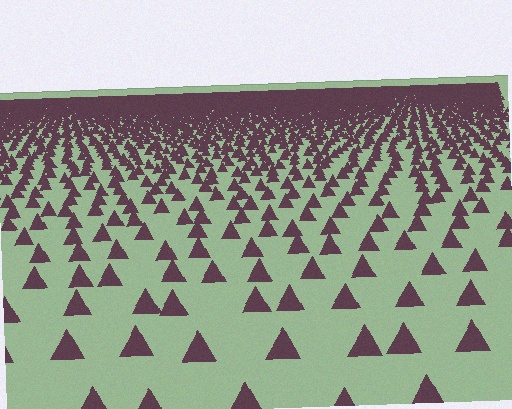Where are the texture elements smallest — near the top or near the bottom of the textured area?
Near the top.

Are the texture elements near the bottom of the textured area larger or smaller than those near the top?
Larger. Near the bottom, elements are closer to the viewer and appear at a bigger on-screen size.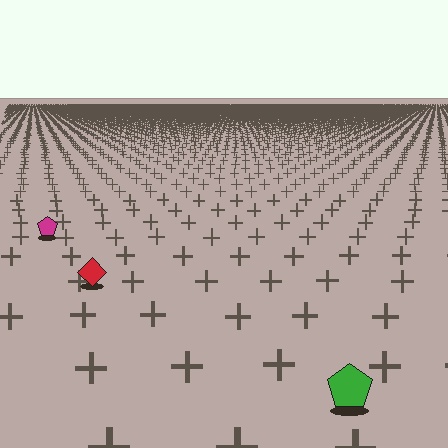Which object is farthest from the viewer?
The magenta pentagon is farthest from the viewer. It appears smaller and the ground texture around it is denser.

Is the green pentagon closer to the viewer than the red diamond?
Yes. The green pentagon is closer — you can tell from the texture gradient: the ground texture is coarser near it.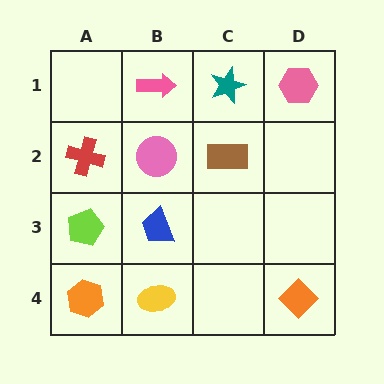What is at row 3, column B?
A blue trapezoid.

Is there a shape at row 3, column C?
No, that cell is empty.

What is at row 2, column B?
A pink circle.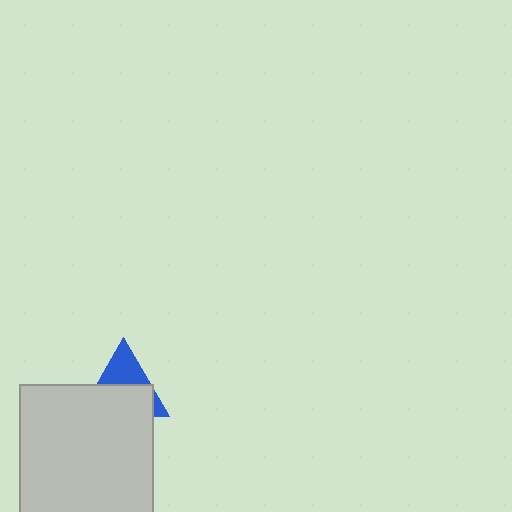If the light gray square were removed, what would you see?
You would see the complete blue triangle.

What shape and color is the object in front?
The object in front is a light gray square.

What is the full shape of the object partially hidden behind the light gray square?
The partially hidden object is a blue triangle.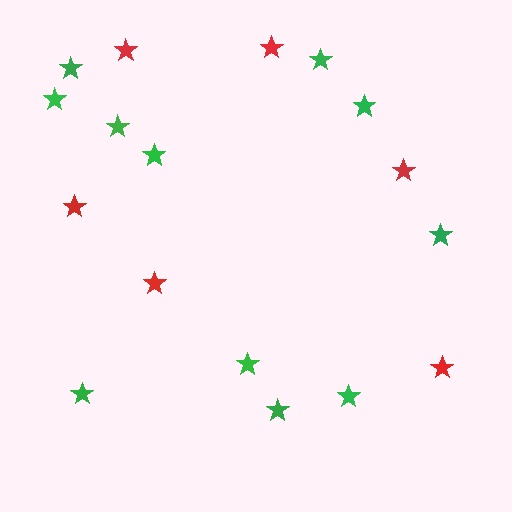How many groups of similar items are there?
There are 2 groups: one group of red stars (6) and one group of green stars (11).